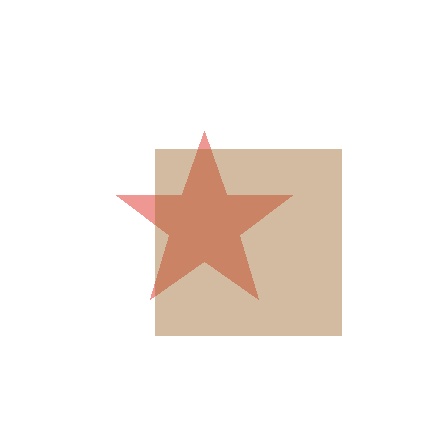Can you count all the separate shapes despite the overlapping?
Yes, there are 2 separate shapes.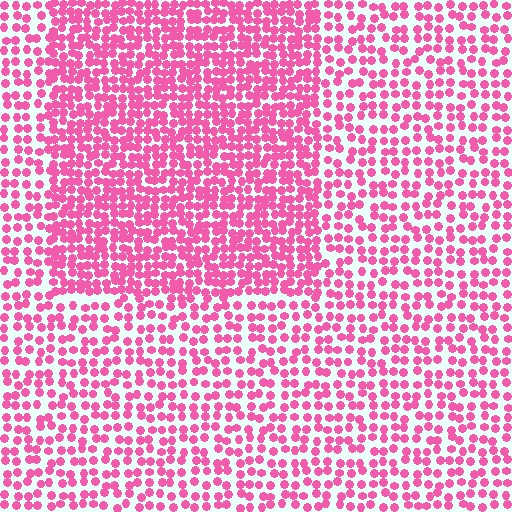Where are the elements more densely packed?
The elements are more densely packed inside the rectangle boundary.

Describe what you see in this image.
The image contains small pink elements arranged at two different densities. A rectangle-shaped region is visible where the elements are more densely packed than the surrounding area.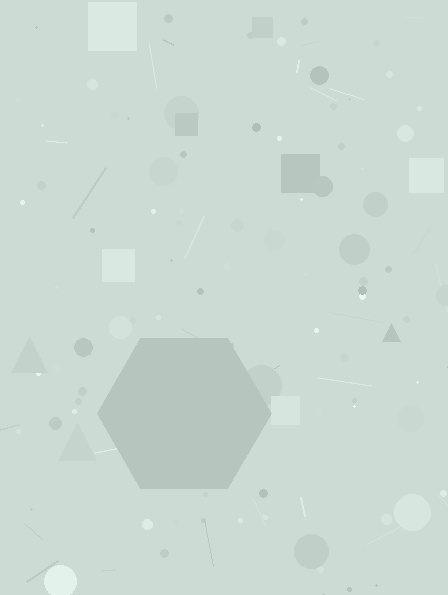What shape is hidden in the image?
A hexagon is hidden in the image.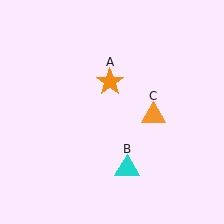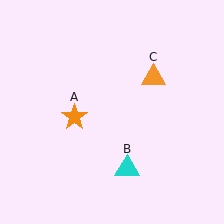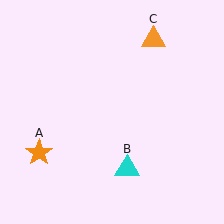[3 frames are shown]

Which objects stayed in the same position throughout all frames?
Cyan triangle (object B) remained stationary.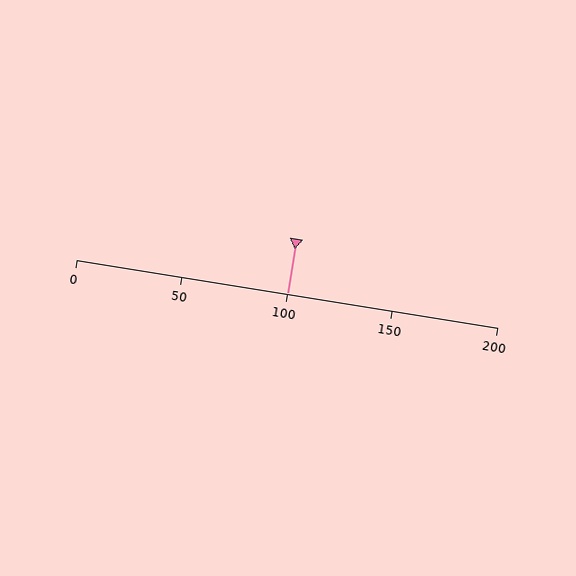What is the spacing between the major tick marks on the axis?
The major ticks are spaced 50 apart.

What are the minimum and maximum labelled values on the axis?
The axis runs from 0 to 200.